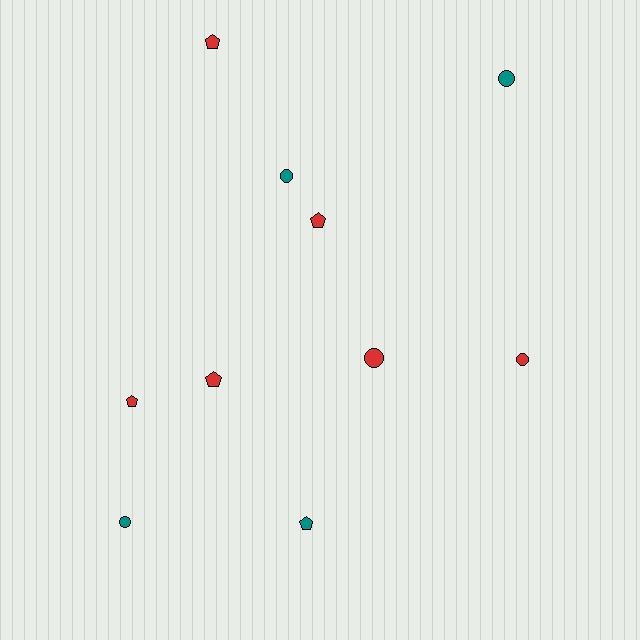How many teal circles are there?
There are 3 teal circles.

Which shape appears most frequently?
Pentagon, with 5 objects.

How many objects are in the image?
There are 10 objects.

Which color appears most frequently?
Red, with 6 objects.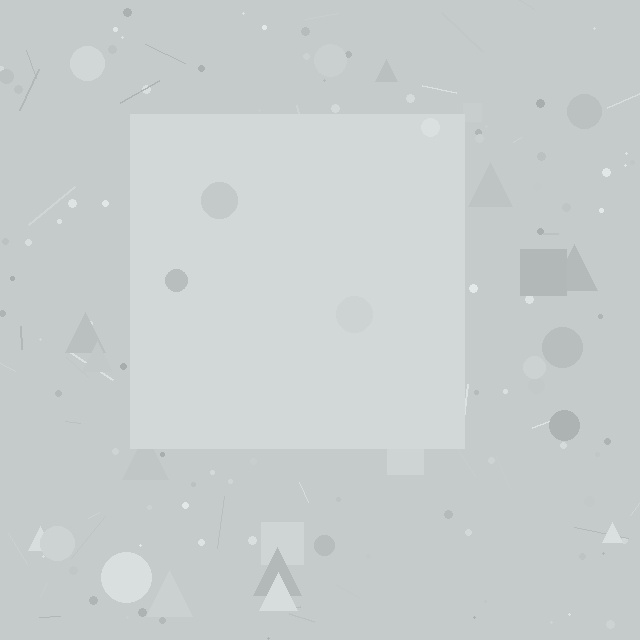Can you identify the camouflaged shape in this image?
The camouflaged shape is a square.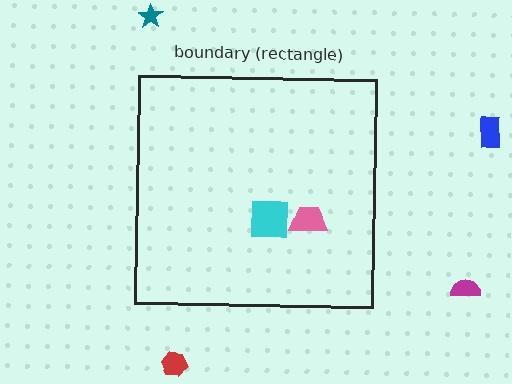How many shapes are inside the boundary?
2 inside, 4 outside.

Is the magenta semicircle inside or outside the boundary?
Outside.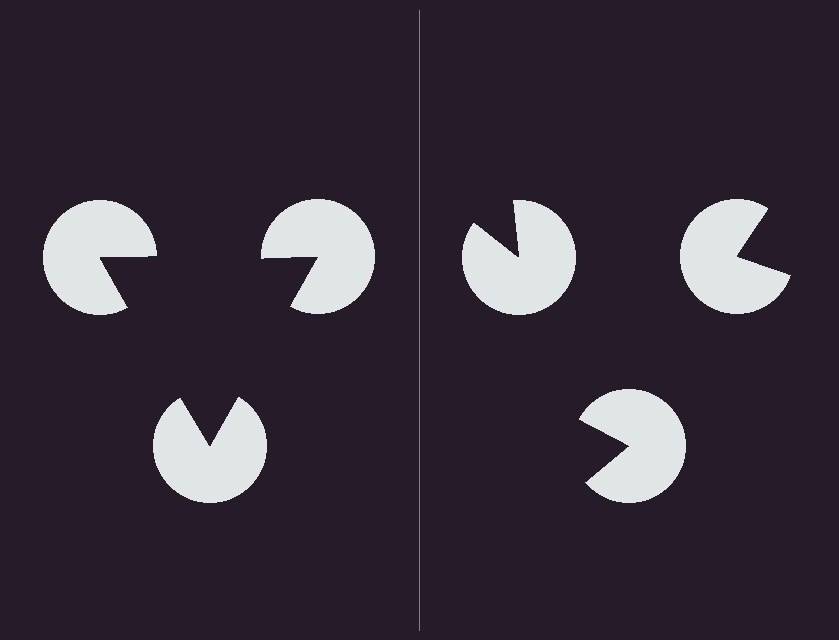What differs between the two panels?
The pac-man discs are positioned identically on both sides; only the wedge orientations differ. On the left they align to a triangle; on the right they are misaligned.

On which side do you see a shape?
An illusory triangle appears on the left side. On the right side the wedge cuts are rotated, so no coherent shape forms.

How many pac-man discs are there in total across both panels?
6 — 3 on each side.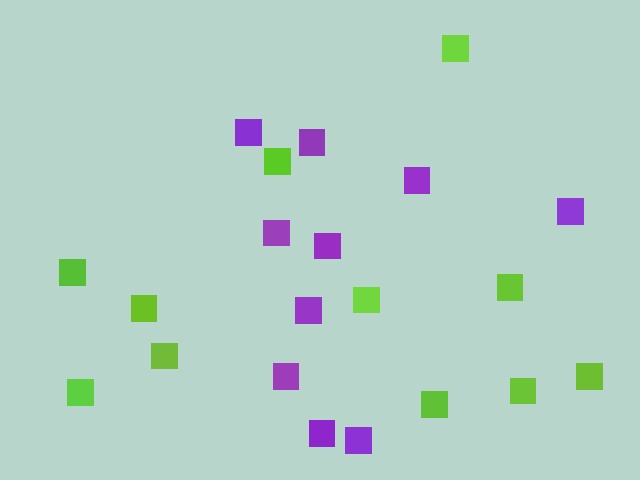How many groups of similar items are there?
There are 2 groups: one group of lime squares (11) and one group of purple squares (10).